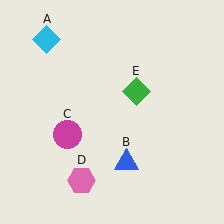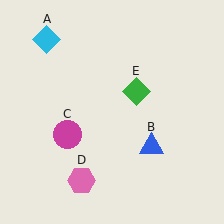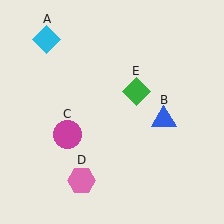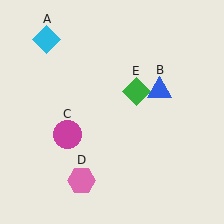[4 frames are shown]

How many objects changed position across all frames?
1 object changed position: blue triangle (object B).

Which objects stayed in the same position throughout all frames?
Cyan diamond (object A) and magenta circle (object C) and pink hexagon (object D) and green diamond (object E) remained stationary.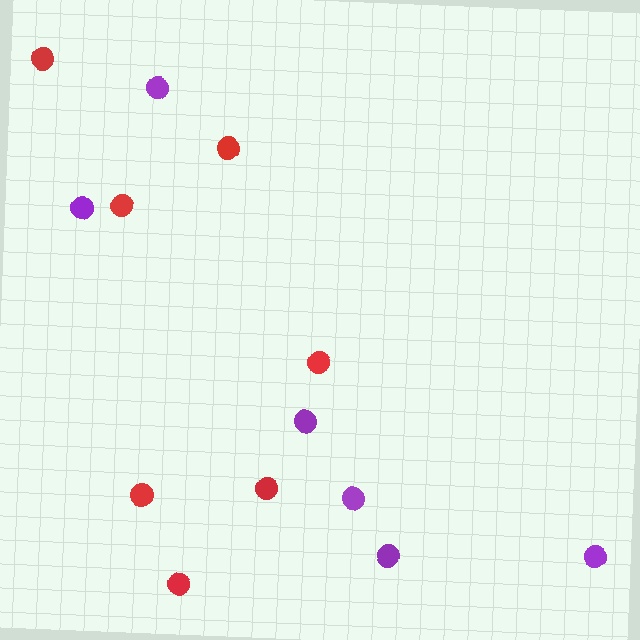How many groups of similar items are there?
There are 2 groups: one group of red circles (7) and one group of purple circles (6).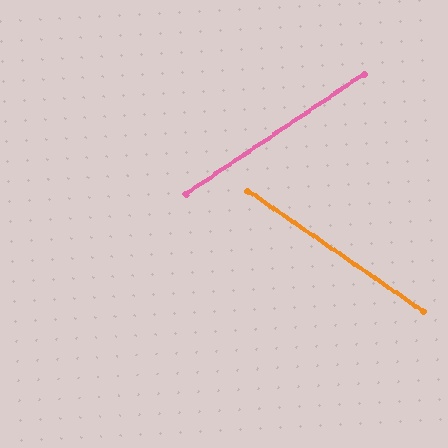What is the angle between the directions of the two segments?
Approximately 68 degrees.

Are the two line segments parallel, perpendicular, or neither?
Neither parallel nor perpendicular — they differ by about 68°.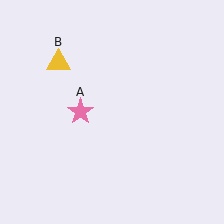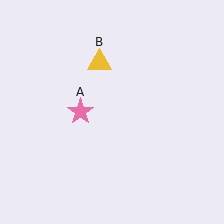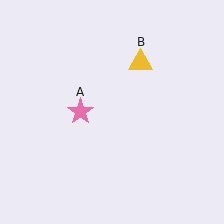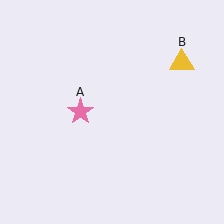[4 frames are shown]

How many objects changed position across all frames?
1 object changed position: yellow triangle (object B).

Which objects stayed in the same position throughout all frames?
Pink star (object A) remained stationary.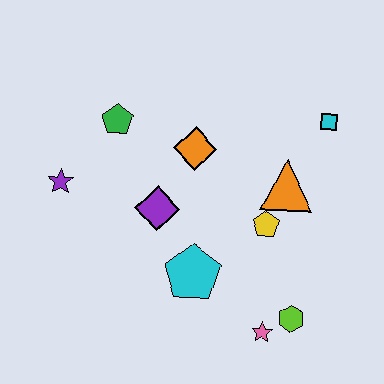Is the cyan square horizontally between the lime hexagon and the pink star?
No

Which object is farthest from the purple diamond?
The cyan square is farthest from the purple diamond.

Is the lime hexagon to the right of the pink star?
Yes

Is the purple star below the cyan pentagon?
No